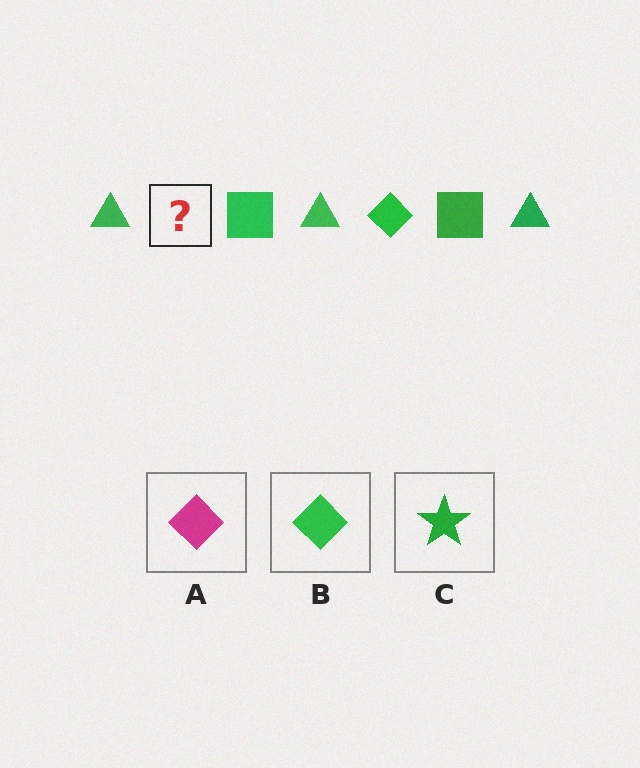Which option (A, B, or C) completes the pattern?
B.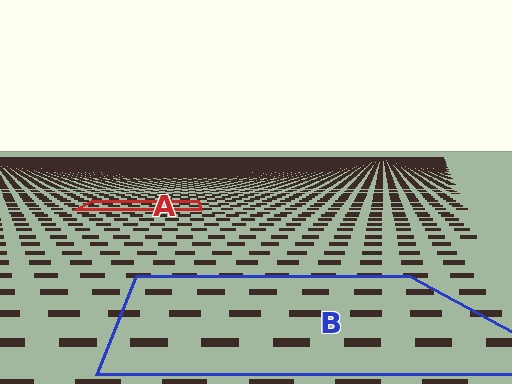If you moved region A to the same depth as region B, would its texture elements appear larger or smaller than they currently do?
They would appear larger. At a closer depth, the same texture elements are projected at a bigger on-screen size.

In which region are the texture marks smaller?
The texture marks are smaller in region A, because it is farther away.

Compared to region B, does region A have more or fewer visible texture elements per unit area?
Region A has more texture elements per unit area — they are packed more densely because it is farther away.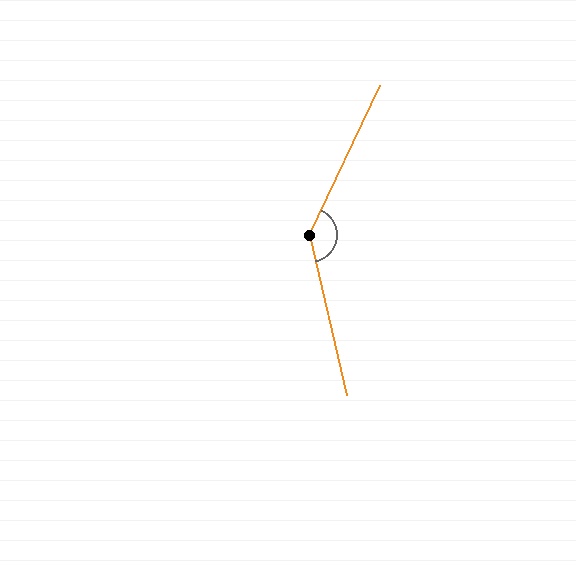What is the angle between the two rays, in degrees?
Approximately 142 degrees.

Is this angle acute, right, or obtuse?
It is obtuse.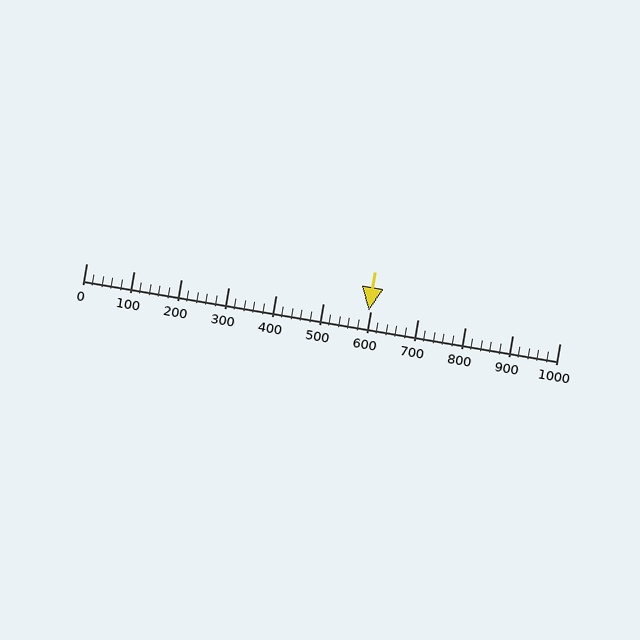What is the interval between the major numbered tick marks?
The major tick marks are spaced 100 units apart.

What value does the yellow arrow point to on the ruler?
The yellow arrow points to approximately 598.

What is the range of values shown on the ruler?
The ruler shows values from 0 to 1000.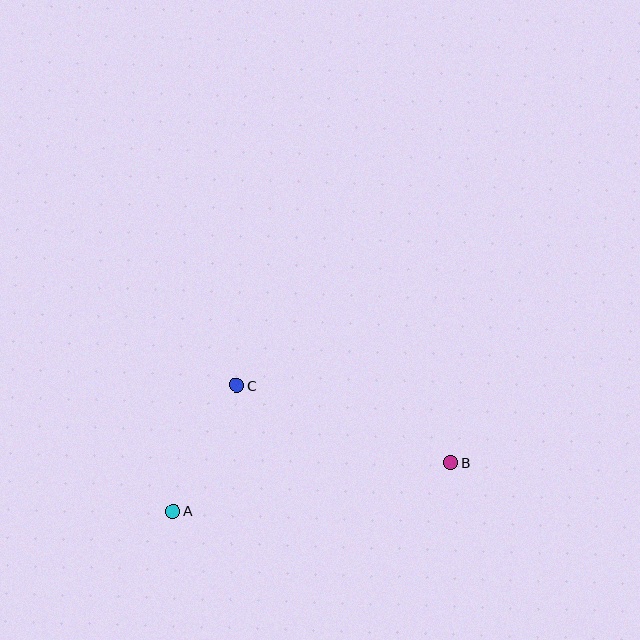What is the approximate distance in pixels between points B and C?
The distance between B and C is approximately 227 pixels.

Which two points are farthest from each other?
Points A and B are farthest from each other.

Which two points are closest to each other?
Points A and C are closest to each other.